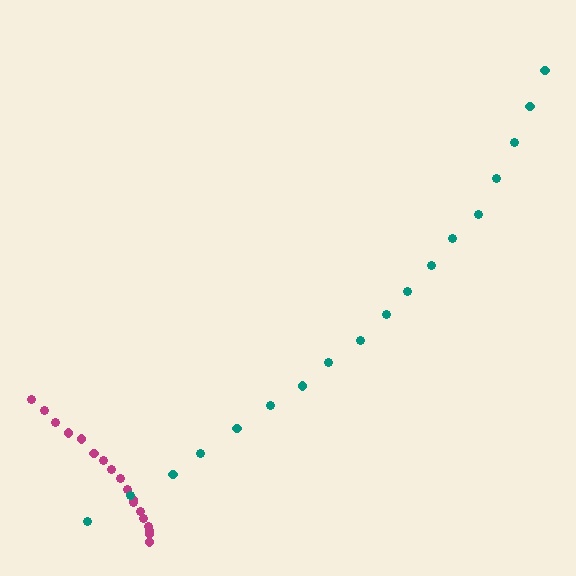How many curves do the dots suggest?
There are 2 distinct paths.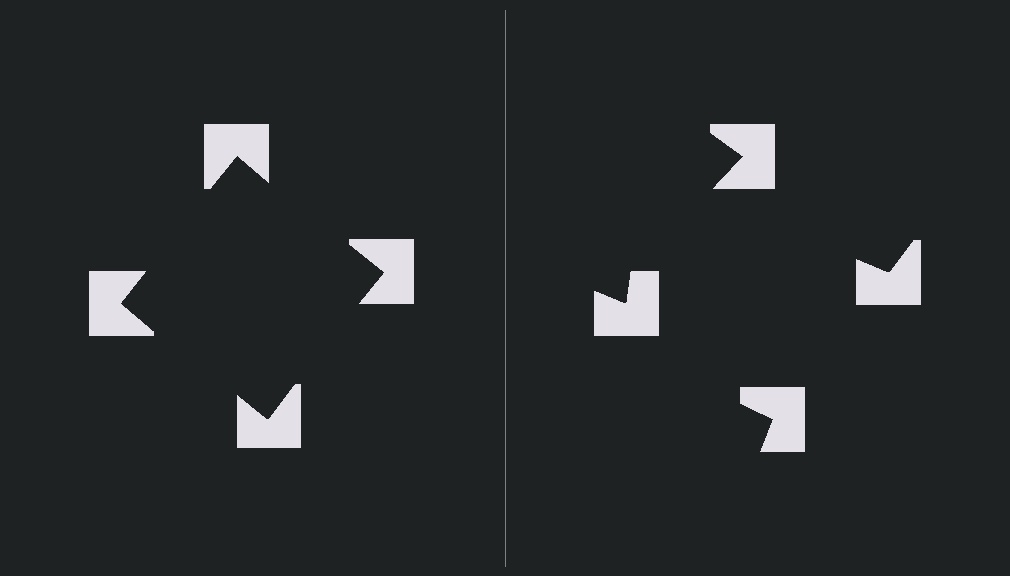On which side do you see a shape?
An illusory square appears on the left side. On the right side the wedge cuts are rotated, so no coherent shape forms.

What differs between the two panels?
The notched squares are positioned identically on both sides; only the wedge orientations differ. On the left they align to a square; on the right they are misaligned.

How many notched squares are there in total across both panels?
8 — 4 on each side.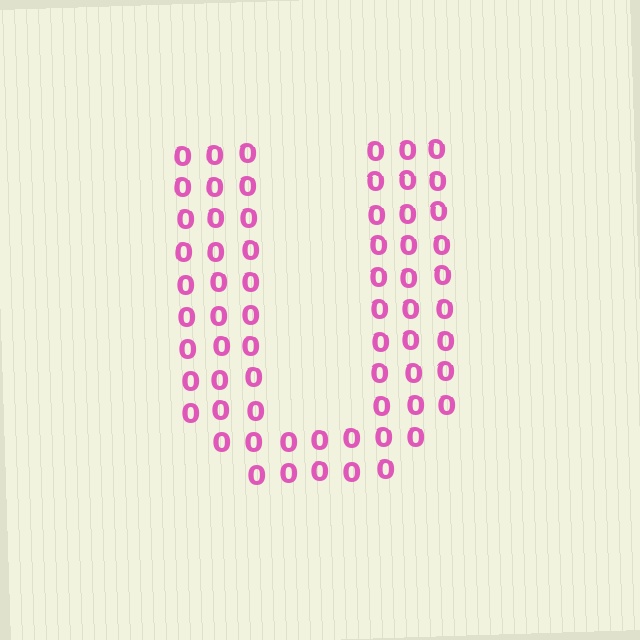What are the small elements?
The small elements are digit 0's.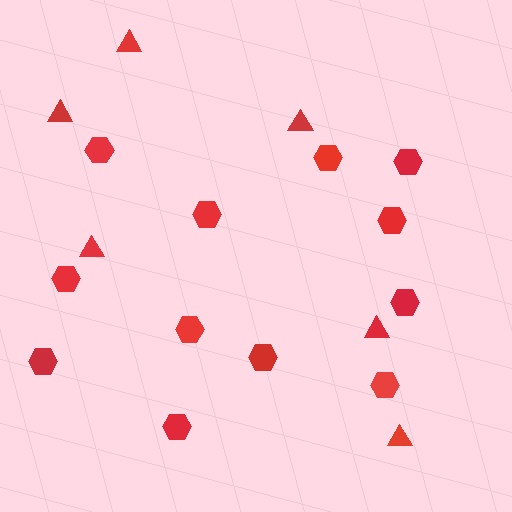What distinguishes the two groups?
There are 2 groups: one group of triangles (6) and one group of hexagons (12).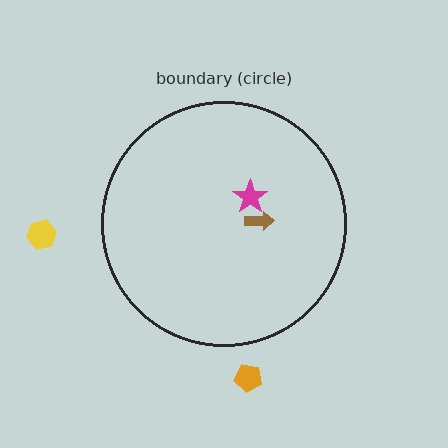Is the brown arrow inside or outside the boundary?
Inside.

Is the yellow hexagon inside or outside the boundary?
Outside.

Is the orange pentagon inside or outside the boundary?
Outside.